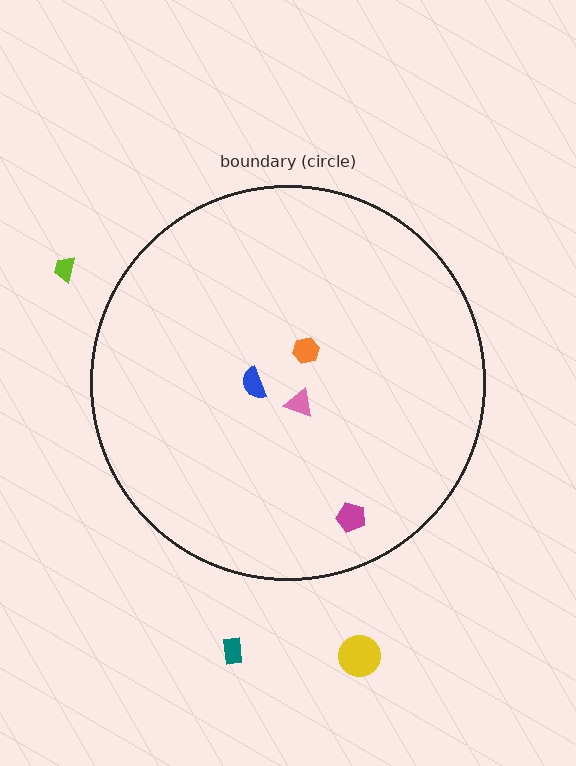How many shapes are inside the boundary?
4 inside, 3 outside.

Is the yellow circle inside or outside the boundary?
Outside.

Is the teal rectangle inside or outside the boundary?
Outside.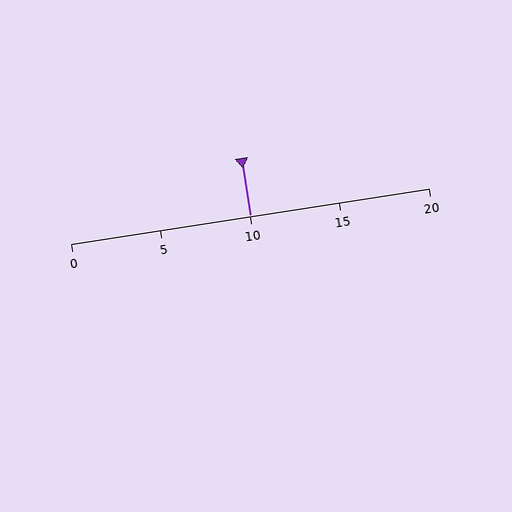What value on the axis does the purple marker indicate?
The marker indicates approximately 10.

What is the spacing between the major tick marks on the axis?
The major ticks are spaced 5 apart.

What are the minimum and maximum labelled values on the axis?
The axis runs from 0 to 20.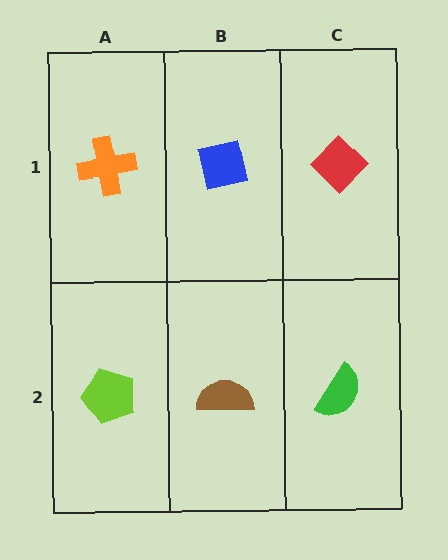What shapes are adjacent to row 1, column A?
A lime pentagon (row 2, column A), a blue square (row 1, column B).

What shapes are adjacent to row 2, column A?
An orange cross (row 1, column A), a brown semicircle (row 2, column B).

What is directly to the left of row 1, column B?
An orange cross.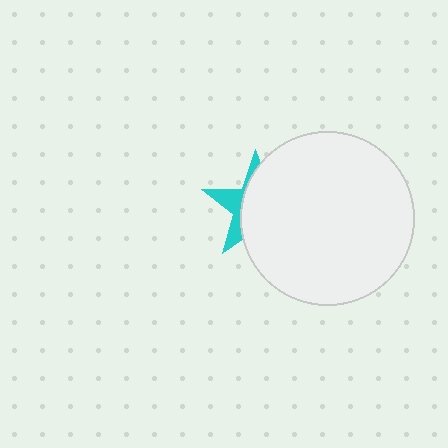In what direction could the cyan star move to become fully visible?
The cyan star could move left. That would shift it out from behind the white circle entirely.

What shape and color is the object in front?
The object in front is a white circle.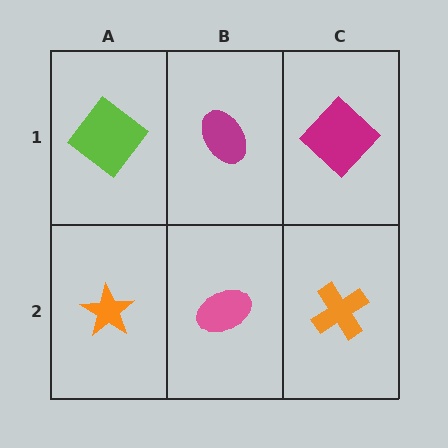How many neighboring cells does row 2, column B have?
3.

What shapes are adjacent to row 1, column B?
A pink ellipse (row 2, column B), a lime diamond (row 1, column A), a magenta diamond (row 1, column C).